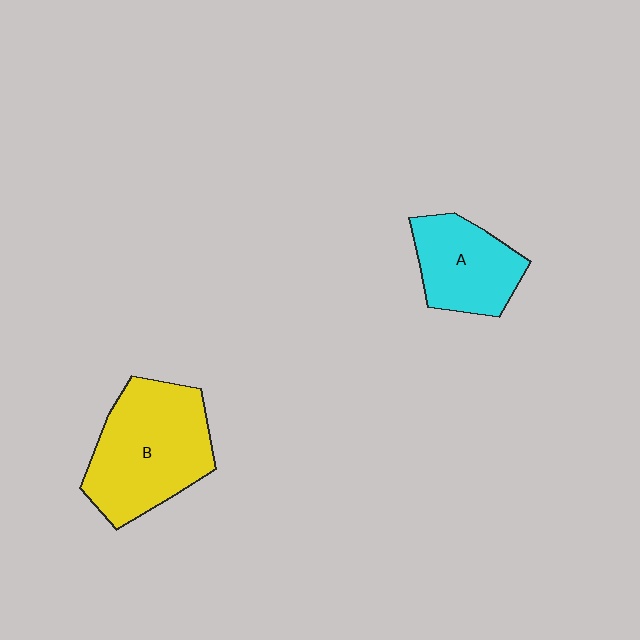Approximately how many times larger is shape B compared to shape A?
Approximately 1.6 times.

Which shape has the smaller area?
Shape A (cyan).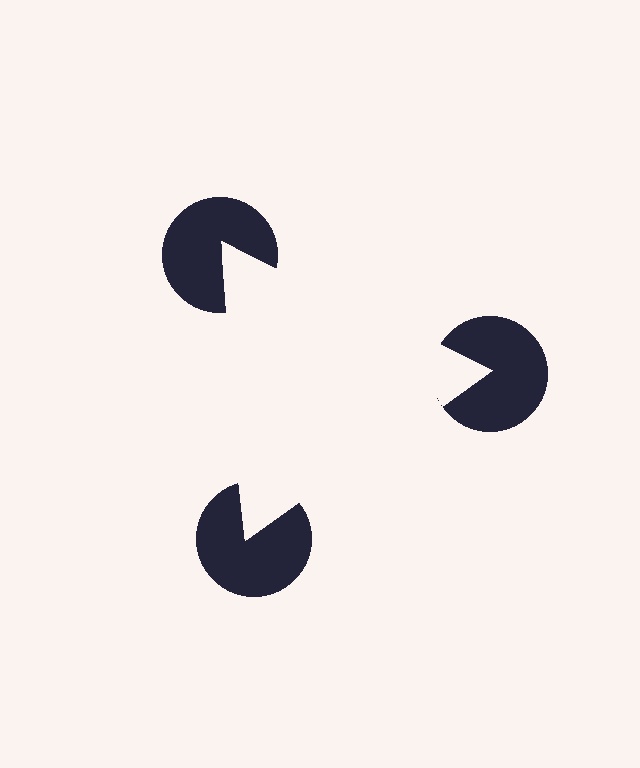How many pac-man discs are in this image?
There are 3 — one at each vertex of the illusory triangle.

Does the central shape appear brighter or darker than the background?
It typically appears slightly brighter than the background, even though no actual brightness change is drawn.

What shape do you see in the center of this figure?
An illusory triangle — its edges are inferred from the aligned wedge cuts in the pac-man discs, not physically drawn.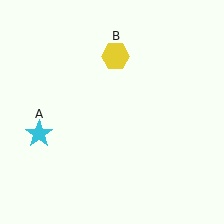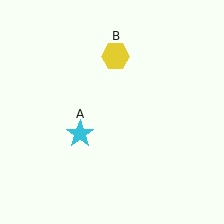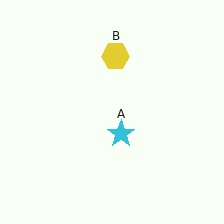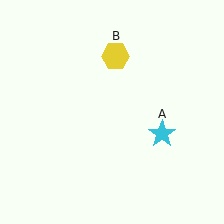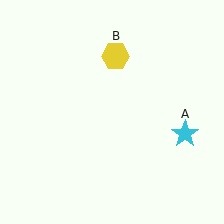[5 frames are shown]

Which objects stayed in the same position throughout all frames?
Yellow hexagon (object B) remained stationary.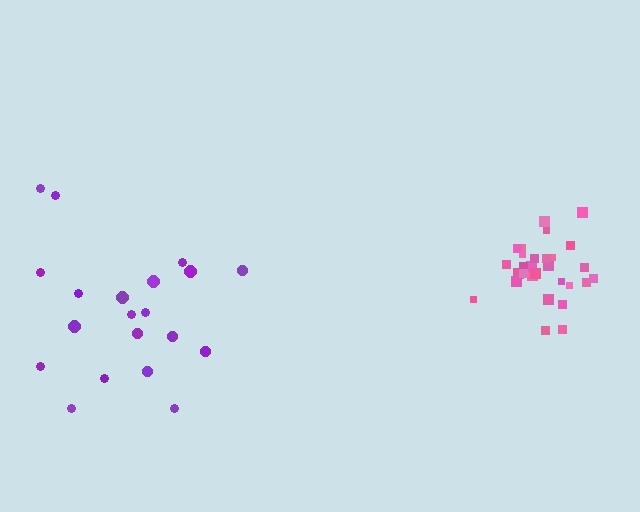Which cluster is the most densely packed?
Pink.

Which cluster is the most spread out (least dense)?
Purple.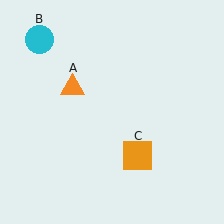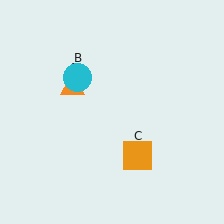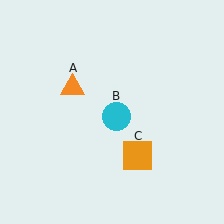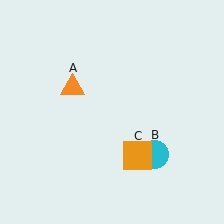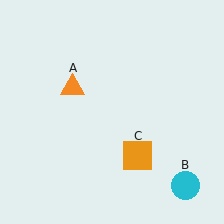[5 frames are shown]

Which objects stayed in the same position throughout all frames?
Orange triangle (object A) and orange square (object C) remained stationary.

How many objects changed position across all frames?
1 object changed position: cyan circle (object B).